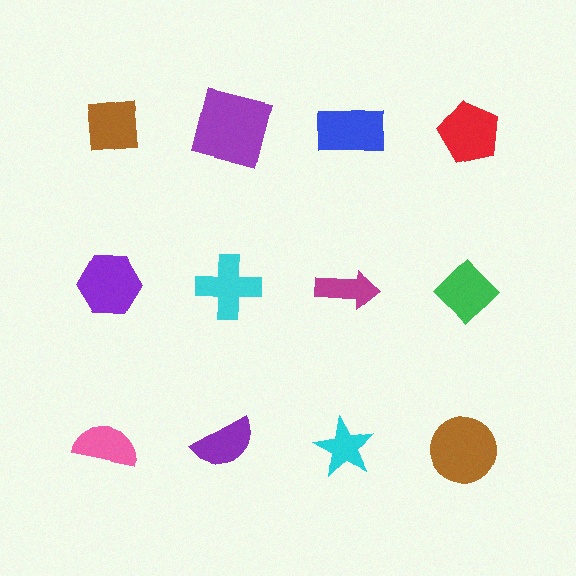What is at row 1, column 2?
A purple square.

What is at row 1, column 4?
A red pentagon.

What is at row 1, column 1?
A brown square.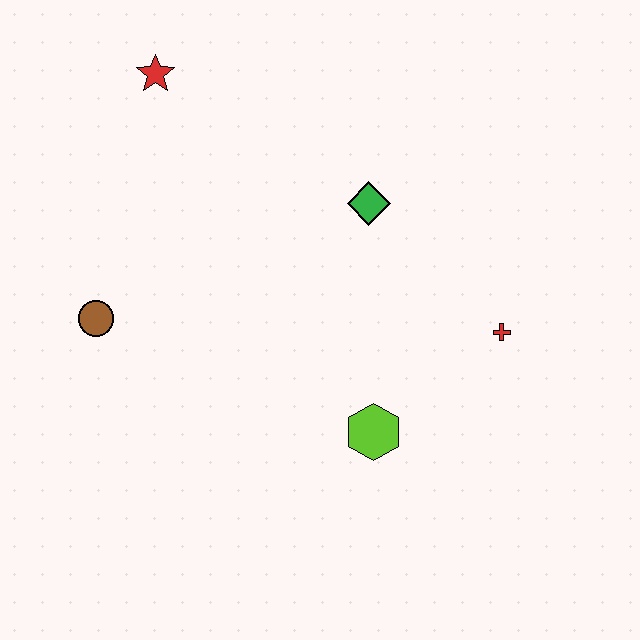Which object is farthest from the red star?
The red cross is farthest from the red star.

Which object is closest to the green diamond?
The red cross is closest to the green diamond.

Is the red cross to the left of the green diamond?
No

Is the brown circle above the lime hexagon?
Yes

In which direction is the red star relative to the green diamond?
The red star is to the left of the green diamond.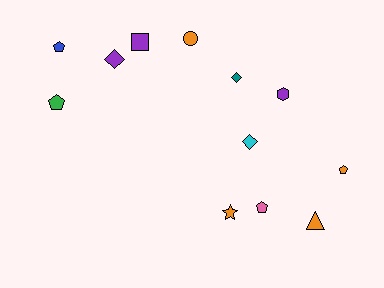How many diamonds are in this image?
There are 3 diamonds.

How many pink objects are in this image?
There is 1 pink object.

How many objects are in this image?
There are 12 objects.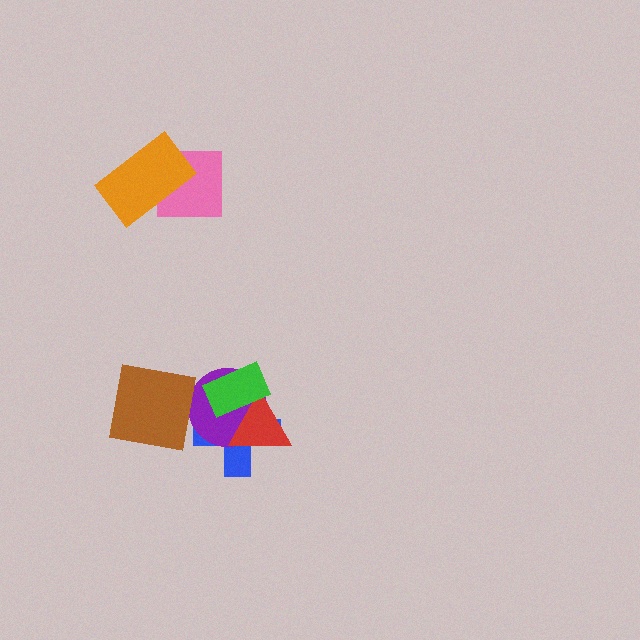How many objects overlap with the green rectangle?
3 objects overlap with the green rectangle.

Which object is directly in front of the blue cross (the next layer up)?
The purple circle is directly in front of the blue cross.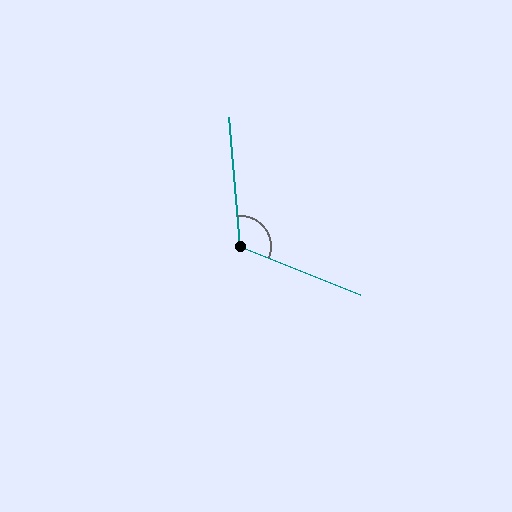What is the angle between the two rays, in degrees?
Approximately 116 degrees.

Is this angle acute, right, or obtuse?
It is obtuse.